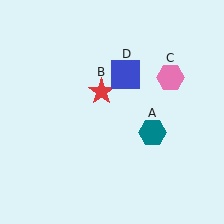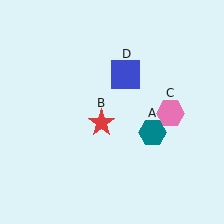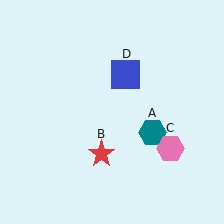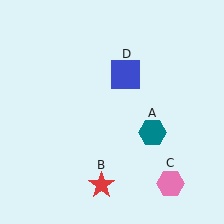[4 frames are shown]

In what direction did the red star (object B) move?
The red star (object B) moved down.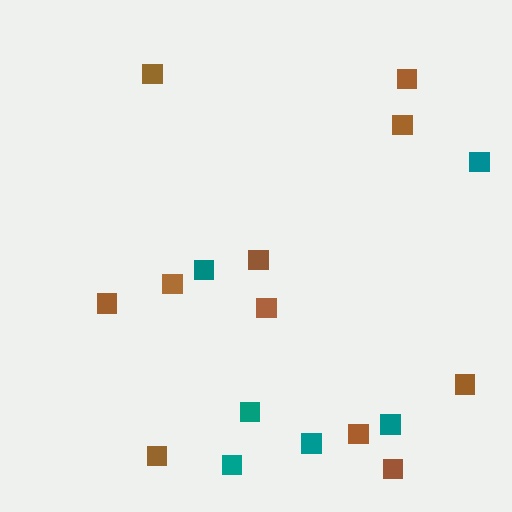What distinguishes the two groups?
There are 2 groups: one group of brown squares (11) and one group of teal squares (6).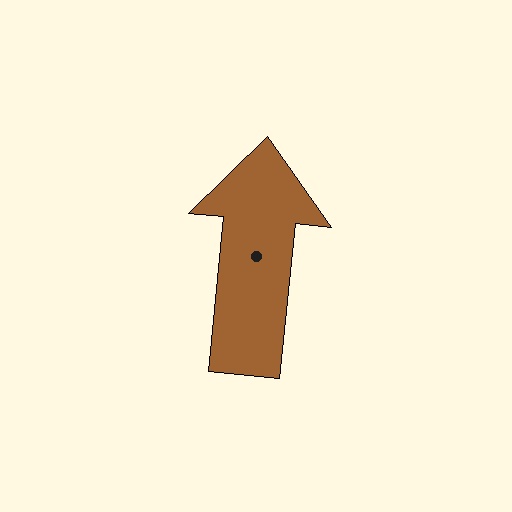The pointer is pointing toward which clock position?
Roughly 12 o'clock.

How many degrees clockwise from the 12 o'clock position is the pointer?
Approximately 6 degrees.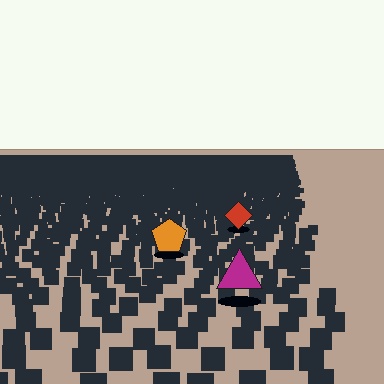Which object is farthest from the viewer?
The red diamond is farthest from the viewer. It appears smaller and the ground texture around it is denser.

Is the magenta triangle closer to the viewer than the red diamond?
Yes. The magenta triangle is closer — you can tell from the texture gradient: the ground texture is coarser near it.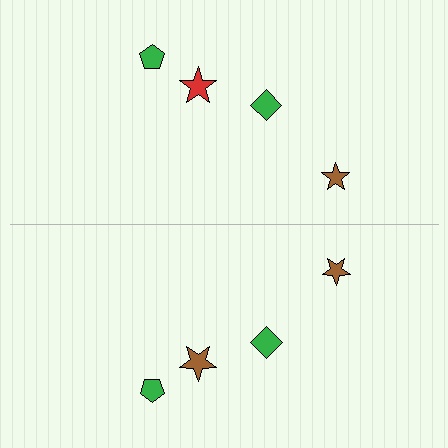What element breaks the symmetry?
The brown star on the bottom side breaks the symmetry — its mirror counterpart is red.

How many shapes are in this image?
There are 8 shapes in this image.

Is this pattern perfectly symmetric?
No, the pattern is not perfectly symmetric. The brown star on the bottom side breaks the symmetry — its mirror counterpart is red.